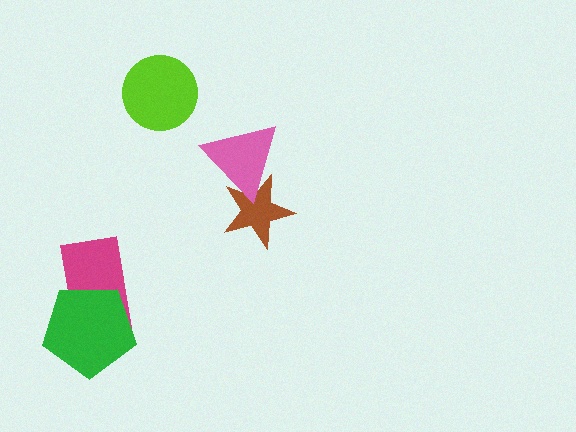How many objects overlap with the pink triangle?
1 object overlaps with the pink triangle.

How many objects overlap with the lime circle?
0 objects overlap with the lime circle.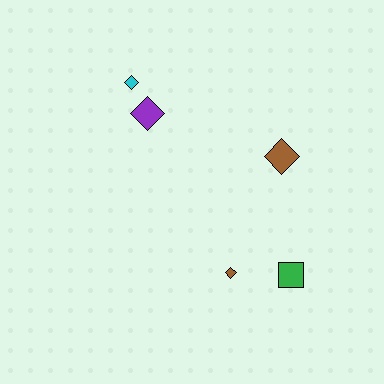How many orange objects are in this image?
There are no orange objects.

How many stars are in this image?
There are no stars.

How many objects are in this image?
There are 5 objects.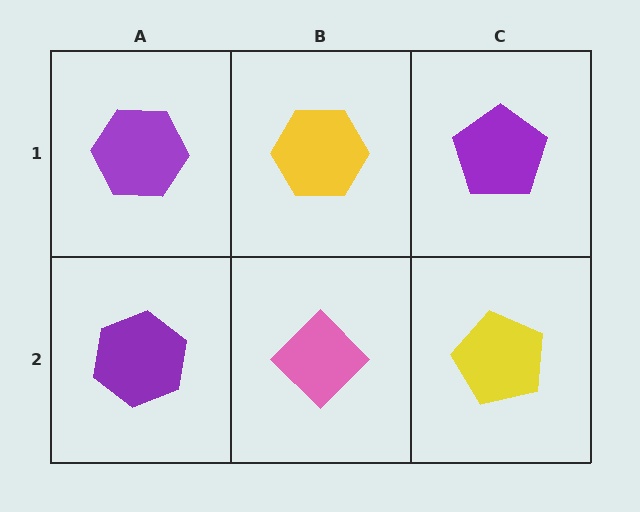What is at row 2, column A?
A purple hexagon.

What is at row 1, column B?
A yellow hexagon.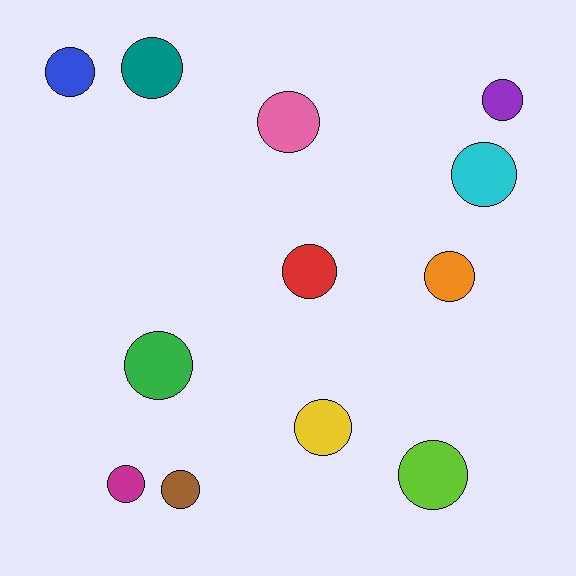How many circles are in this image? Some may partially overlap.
There are 12 circles.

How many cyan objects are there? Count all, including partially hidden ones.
There is 1 cyan object.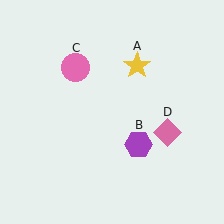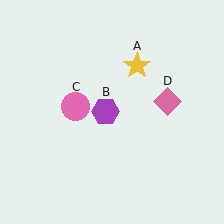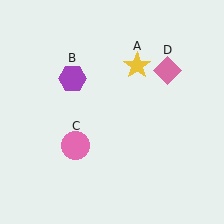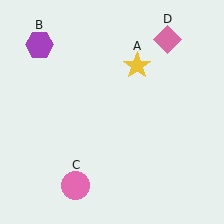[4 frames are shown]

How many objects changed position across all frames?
3 objects changed position: purple hexagon (object B), pink circle (object C), pink diamond (object D).